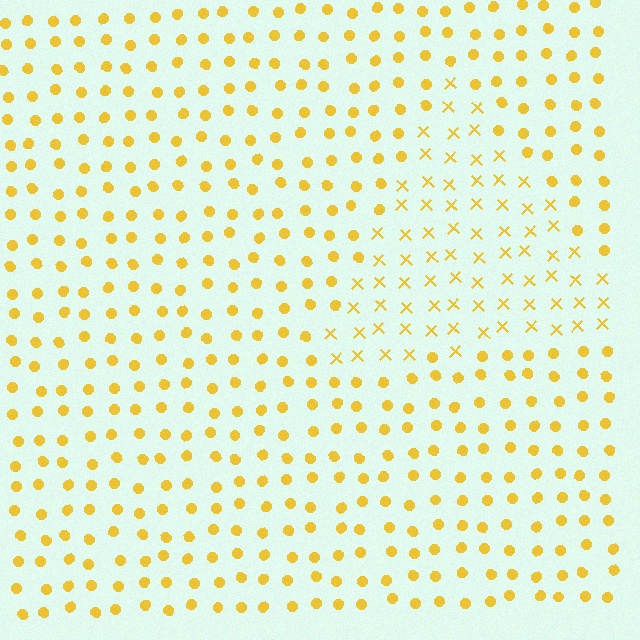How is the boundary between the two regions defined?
The boundary is defined by a change in element shape: X marks inside vs. circles outside. All elements share the same color and spacing.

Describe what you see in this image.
The image is filled with small yellow elements arranged in a uniform grid. A triangle-shaped region contains X marks, while the surrounding area contains circles. The boundary is defined purely by the change in element shape.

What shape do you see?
I see a triangle.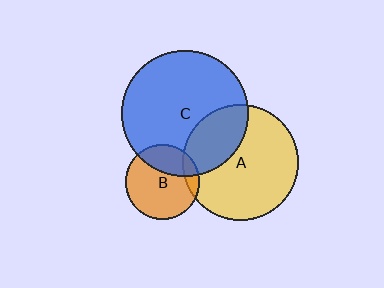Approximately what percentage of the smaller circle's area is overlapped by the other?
Approximately 30%.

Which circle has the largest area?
Circle C (blue).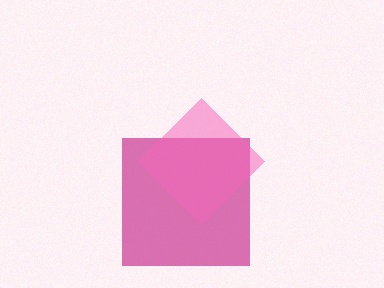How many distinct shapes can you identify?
There are 2 distinct shapes: a magenta square, a pink diamond.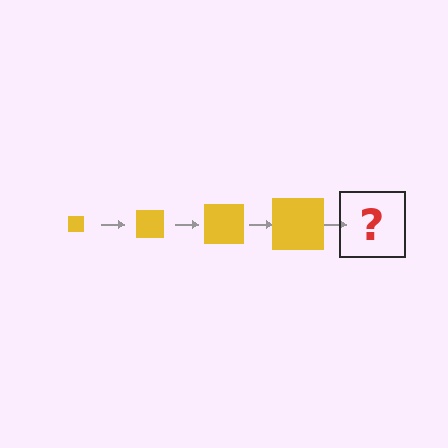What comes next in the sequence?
The next element should be a yellow square, larger than the previous one.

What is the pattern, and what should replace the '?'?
The pattern is that the square gets progressively larger each step. The '?' should be a yellow square, larger than the previous one.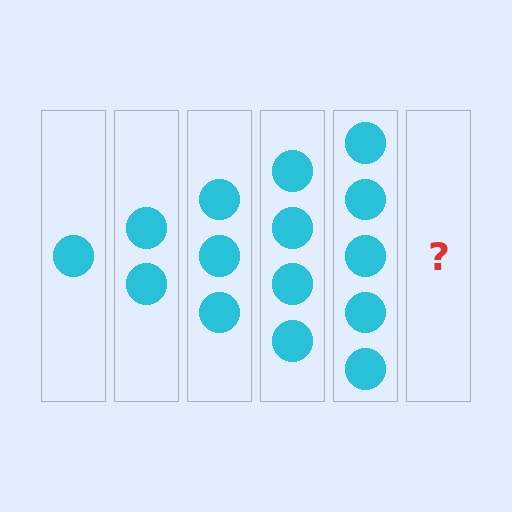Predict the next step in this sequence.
The next step is 6 circles.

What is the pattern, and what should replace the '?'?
The pattern is that each step adds one more circle. The '?' should be 6 circles.